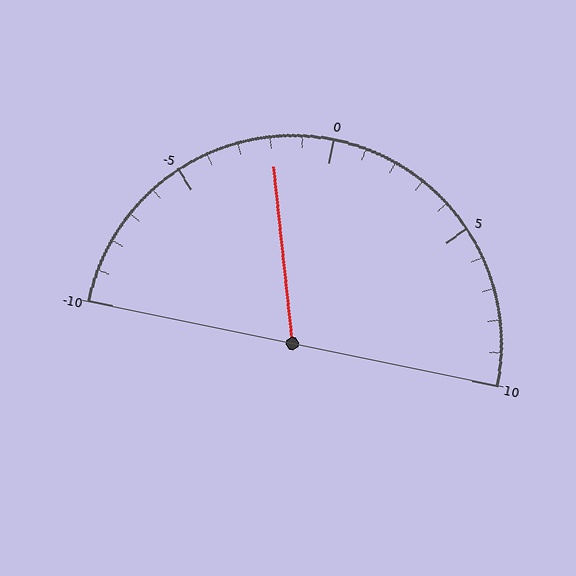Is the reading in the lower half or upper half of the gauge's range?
The reading is in the lower half of the range (-10 to 10).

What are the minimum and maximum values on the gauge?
The gauge ranges from -10 to 10.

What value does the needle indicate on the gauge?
The needle indicates approximately -2.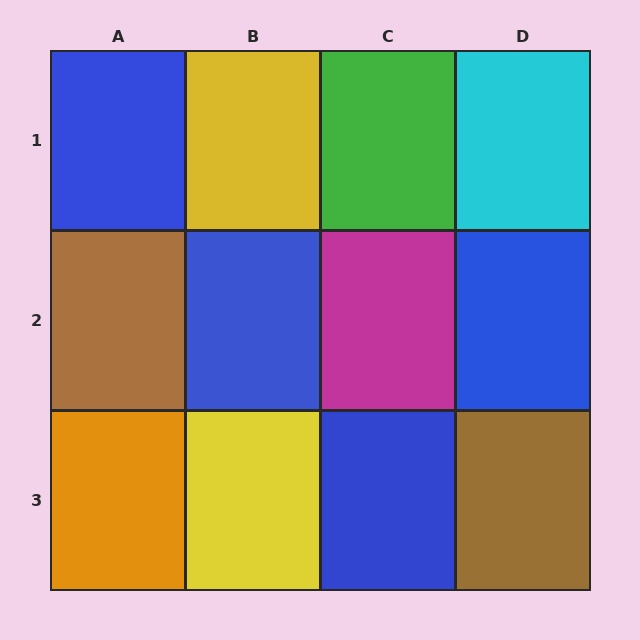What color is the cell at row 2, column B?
Blue.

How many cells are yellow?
2 cells are yellow.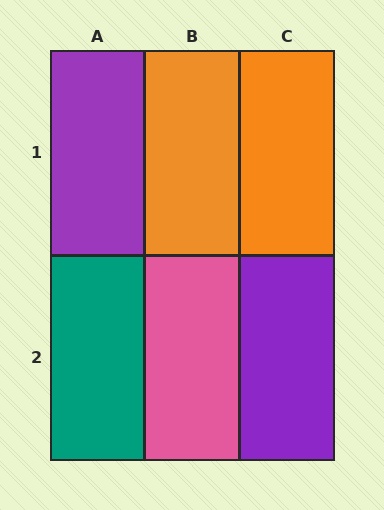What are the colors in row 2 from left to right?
Teal, pink, purple.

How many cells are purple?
2 cells are purple.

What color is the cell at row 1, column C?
Orange.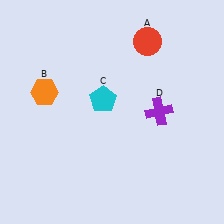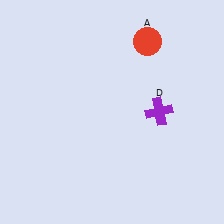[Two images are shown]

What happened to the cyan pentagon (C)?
The cyan pentagon (C) was removed in Image 2. It was in the top-left area of Image 1.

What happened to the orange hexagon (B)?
The orange hexagon (B) was removed in Image 2. It was in the top-left area of Image 1.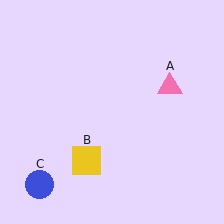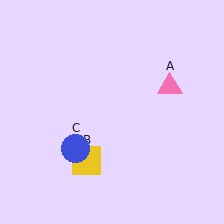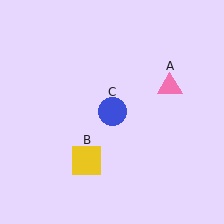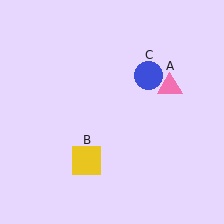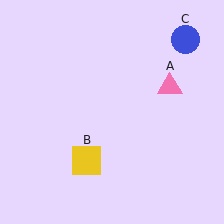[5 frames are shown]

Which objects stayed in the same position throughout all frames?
Pink triangle (object A) and yellow square (object B) remained stationary.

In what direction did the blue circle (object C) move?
The blue circle (object C) moved up and to the right.